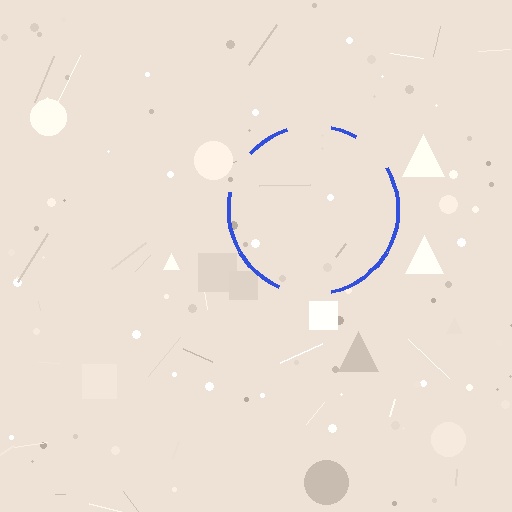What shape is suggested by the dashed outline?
The dashed outline suggests a circle.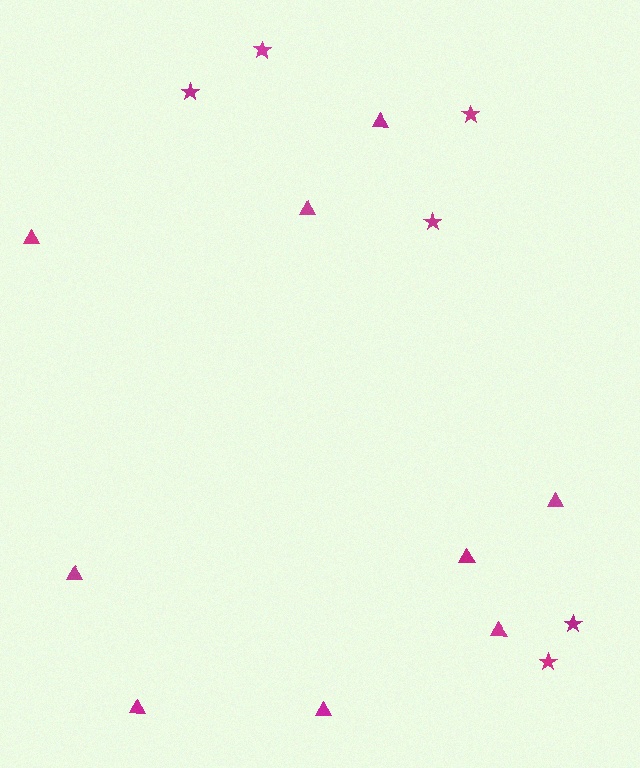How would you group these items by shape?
There are 2 groups: one group of triangles (9) and one group of stars (6).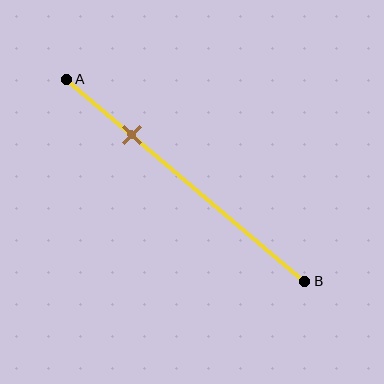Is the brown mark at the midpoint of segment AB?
No, the mark is at about 30% from A, not at the 50% midpoint.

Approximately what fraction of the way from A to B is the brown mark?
The brown mark is approximately 30% of the way from A to B.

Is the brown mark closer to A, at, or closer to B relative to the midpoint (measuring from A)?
The brown mark is closer to point A than the midpoint of segment AB.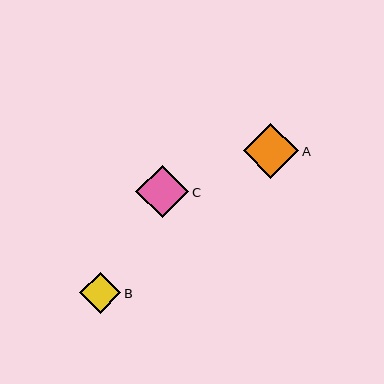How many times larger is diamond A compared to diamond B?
Diamond A is approximately 1.3 times the size of diamond B.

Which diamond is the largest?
Diamond A is the largest with a size of approximately 55 pixels.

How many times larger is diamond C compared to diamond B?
Diamond C is approximately 1.3 times the size of diamond B.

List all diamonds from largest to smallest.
From largest to smallest: A, C, B.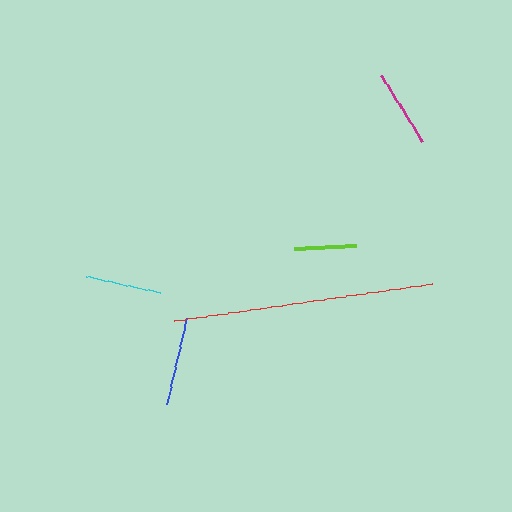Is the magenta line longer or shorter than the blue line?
The blue line is longer than the magenta line.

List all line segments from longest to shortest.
From longest to shortest: red, blue, magenta, cyan, lime.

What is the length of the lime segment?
The lime segment is approximately 62 pixels long.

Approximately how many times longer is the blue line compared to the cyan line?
The blue line is approximately 1.2 times the length of the cyan line.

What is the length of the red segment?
The red segment is approximately 260 pixels long.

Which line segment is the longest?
The red line is the longest at approximately 260 pixels.